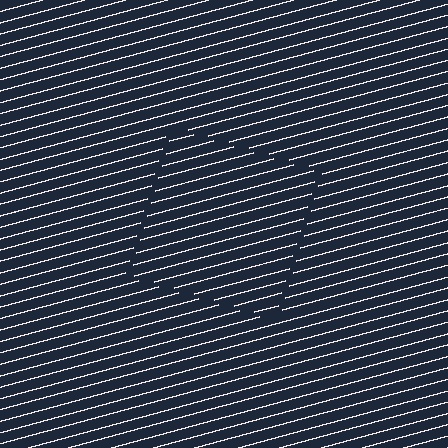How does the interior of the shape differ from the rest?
The interior of the shape contains the same grating, shifted by half a period — the contour is defined by the phase discontinuity where line-ends from the inner and outer gratings abut.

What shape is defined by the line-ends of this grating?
An illusory square. The interior of the shape contains the same grating, shifted by half a period — the contour is defined by the phase discontinuity where line-ends from the inner and outer gratings abut.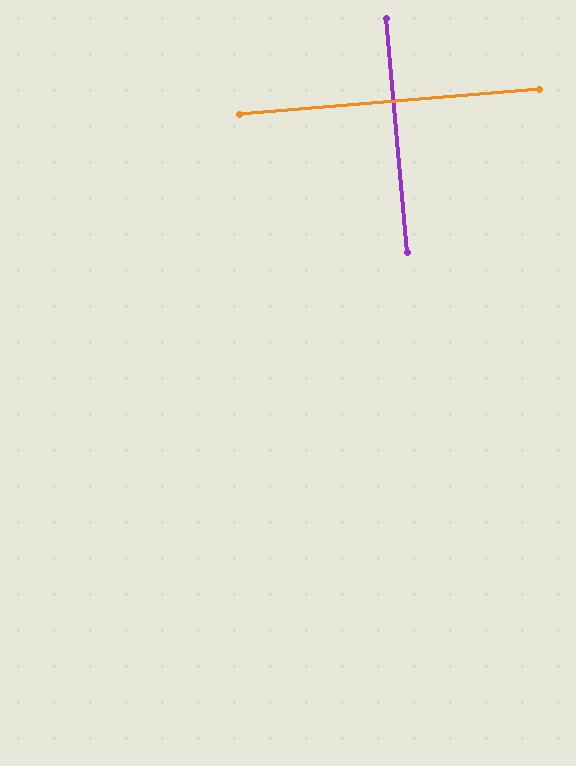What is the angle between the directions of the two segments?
Approximately 90 degrees.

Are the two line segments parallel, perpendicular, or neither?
Perpendicular — they meet at approximately 90°.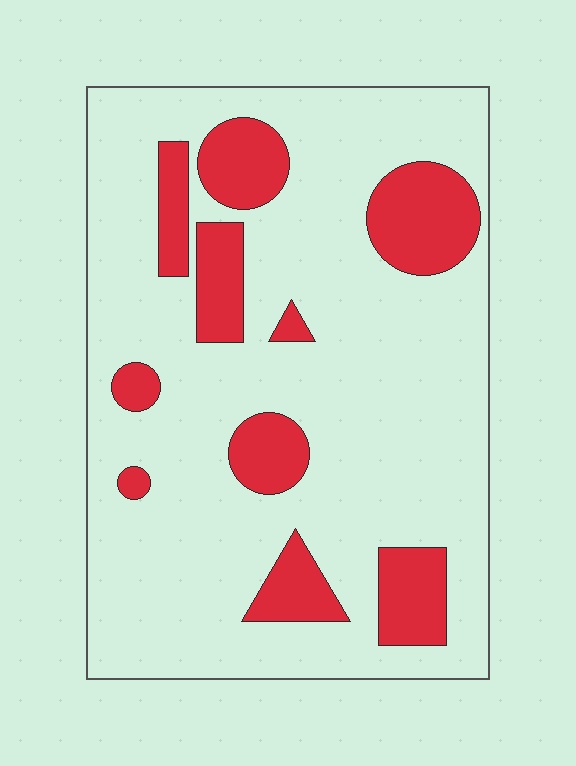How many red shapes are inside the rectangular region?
10.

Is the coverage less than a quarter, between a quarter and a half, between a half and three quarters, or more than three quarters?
Less than a quarter.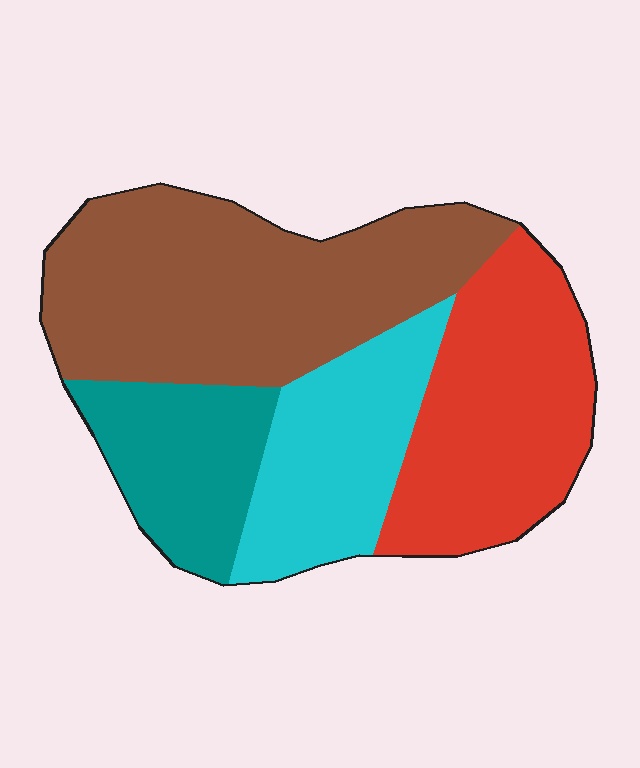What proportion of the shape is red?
Red covers roughly 25% of the shape.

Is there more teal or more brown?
Brown.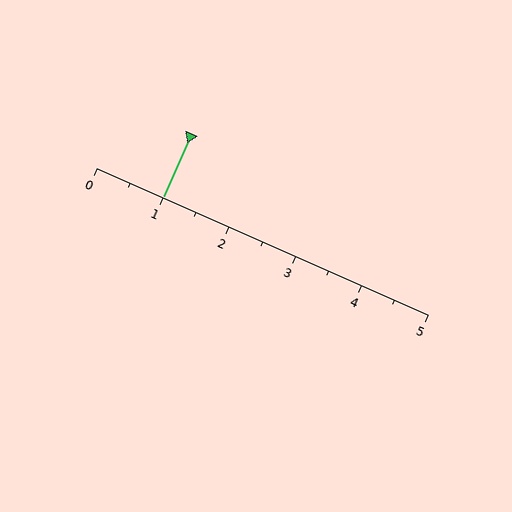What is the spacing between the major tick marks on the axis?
The major ticks are spaced 1 apart.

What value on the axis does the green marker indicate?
The marker indicates approximately 1.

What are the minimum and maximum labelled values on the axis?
The axis runs from 0 to 5.